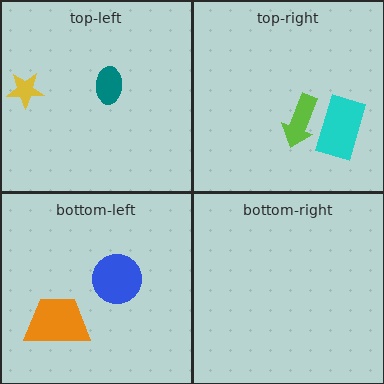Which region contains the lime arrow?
The top-right region.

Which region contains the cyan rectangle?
The top-right region.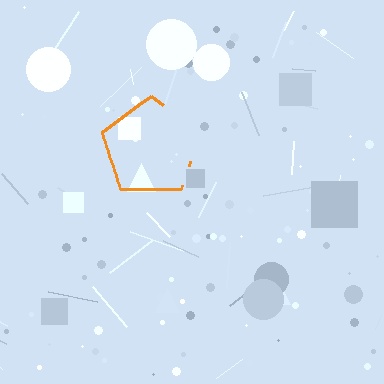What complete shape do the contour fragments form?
The contour fragments form a pentagon.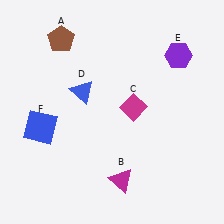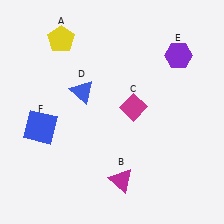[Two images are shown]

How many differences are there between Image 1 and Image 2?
There is 1 difference between the two images.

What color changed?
The pentagon (A) changed from brown in Image 1 to yellow in Image 2.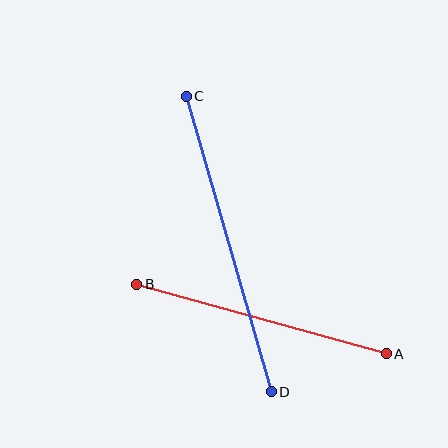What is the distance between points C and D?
The distance is approximately 307 pixels.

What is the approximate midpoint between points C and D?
The midpoint is at approximately (229, 244) pixels.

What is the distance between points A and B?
The distance is approximately 259 pixels.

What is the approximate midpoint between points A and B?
The midpoint is at approximately (262, 319) pixels.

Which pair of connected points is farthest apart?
Points C and D are farthest apart.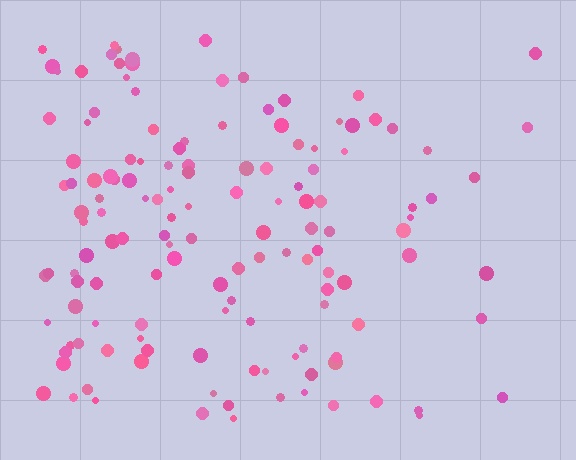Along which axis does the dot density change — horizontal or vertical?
Horizontal.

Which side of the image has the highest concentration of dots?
The left.